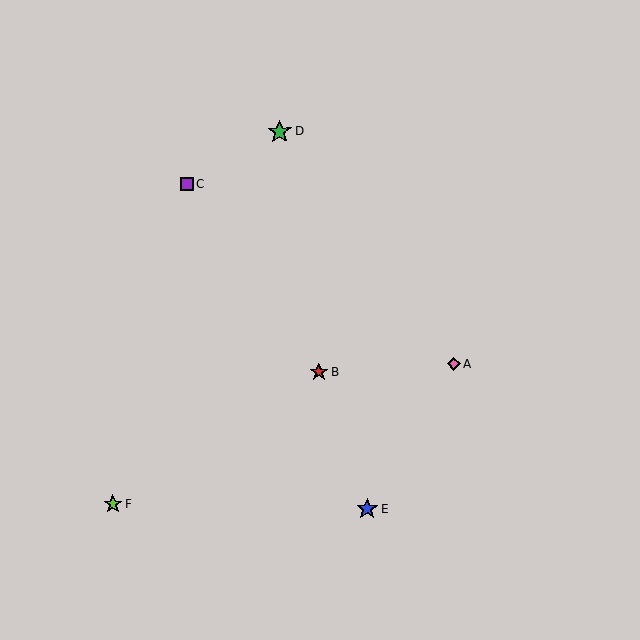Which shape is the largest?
The green star (labeled D) is the largest.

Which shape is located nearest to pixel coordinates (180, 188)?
The purple square (labeled C) at (187, 184) is nearest to that location.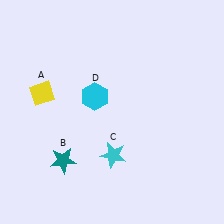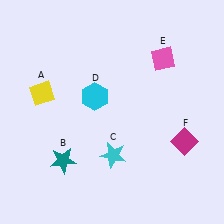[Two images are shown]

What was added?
A pink diamond (E), a magenta diamond (F) were added in Image 2.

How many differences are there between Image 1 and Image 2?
There are 2 differences between the two images.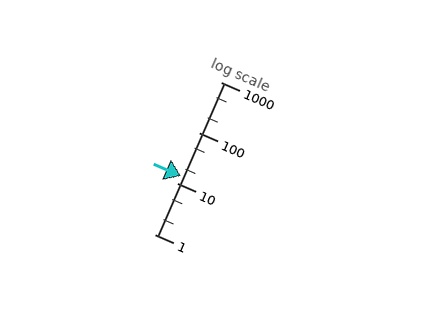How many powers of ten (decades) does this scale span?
The scale spans 3 decades, from 1 to 1000.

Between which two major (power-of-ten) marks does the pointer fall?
The pointer is between 10 and 100.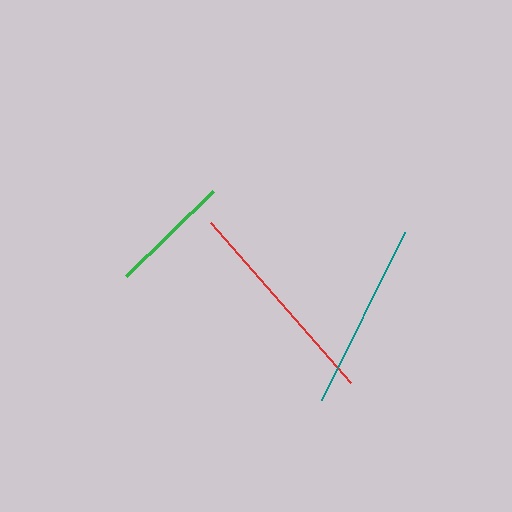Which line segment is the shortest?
The green line is the shortest at approximately 121 pixels.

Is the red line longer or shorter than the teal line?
The red line is longer than the teal line.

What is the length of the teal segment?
The teal segment is approximately 188 pixels long.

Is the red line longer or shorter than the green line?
The red line is longer than the green line.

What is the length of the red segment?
The red segment is approximately 212 pixels long.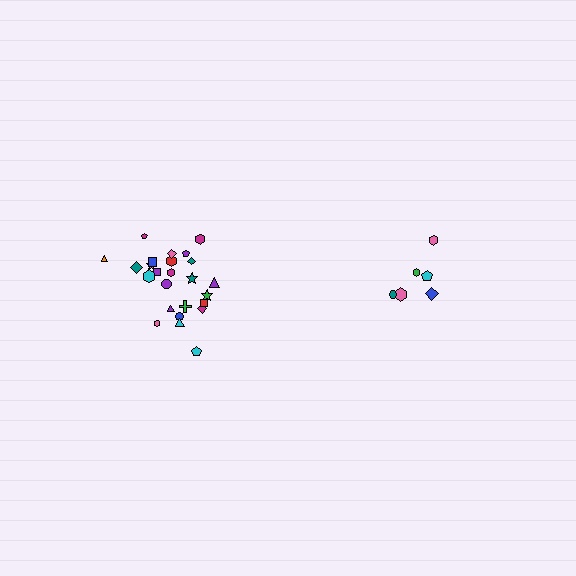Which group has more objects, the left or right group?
The left group.